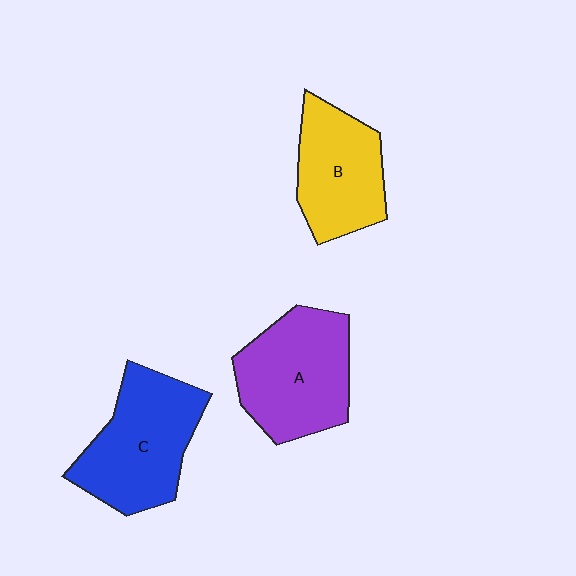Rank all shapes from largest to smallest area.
From largest to smallest: C (blue), A (purple), B (yellow).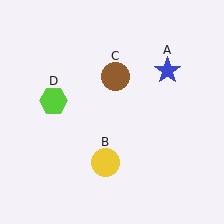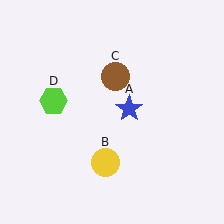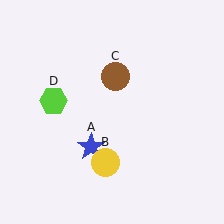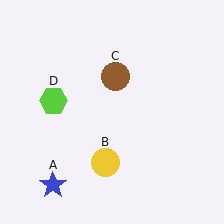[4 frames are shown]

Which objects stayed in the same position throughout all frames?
Yellow circle (object B) and brown circle (object C) and lime hexagon (object D) remained stationary.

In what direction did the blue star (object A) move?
The blue star (object A) moved down and to the left.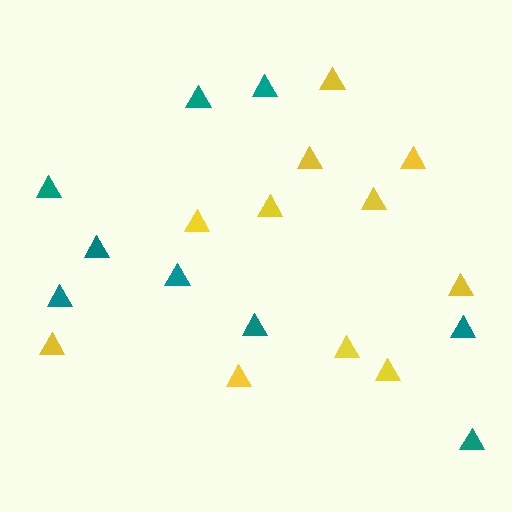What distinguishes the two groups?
There are 2 groups: one group of teal triangles (9) and one group of yellow triangles (11).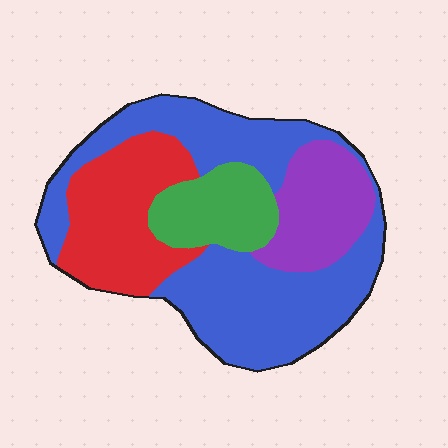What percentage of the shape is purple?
Purple takes up about one sixth (1/6) of the shape.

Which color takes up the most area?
Blue, at roughly 50%.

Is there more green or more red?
Red.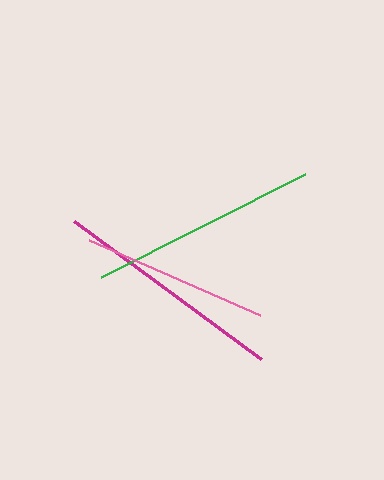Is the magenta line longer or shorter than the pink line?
The magenta line is longer than the pink line.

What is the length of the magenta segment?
The magenta segment is approximately 233 pixels long.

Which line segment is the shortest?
The pink line is the shortest at approximately 187 pixels.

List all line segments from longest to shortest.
From longest to shortest: magenta, green, pink.